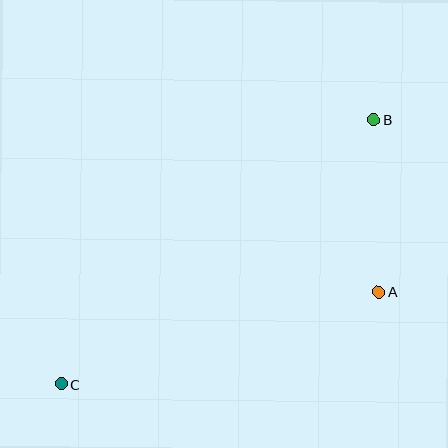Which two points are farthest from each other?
Points B and C are farthest from each other.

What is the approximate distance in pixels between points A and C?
The distance between A and C is approximately 331 pixels.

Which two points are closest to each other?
Points A and B are closest to each other.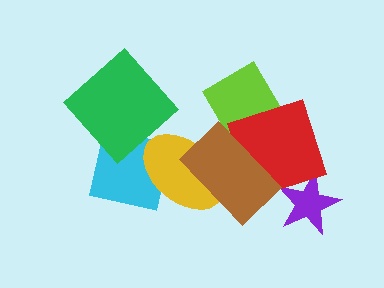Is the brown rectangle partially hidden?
No, no other shape covers it.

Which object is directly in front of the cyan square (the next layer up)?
The yellow ellipse is directly in front of the cyan square.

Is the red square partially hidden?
Yes, it is partially covered by another shape.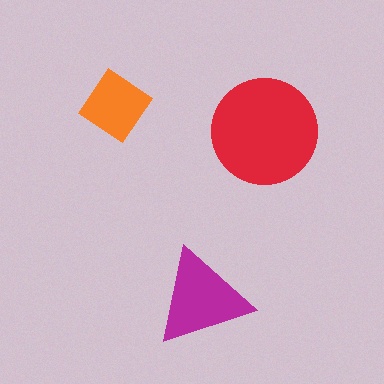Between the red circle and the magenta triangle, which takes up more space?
The red circle.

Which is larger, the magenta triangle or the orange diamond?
The magenta triangle.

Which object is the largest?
The red circle.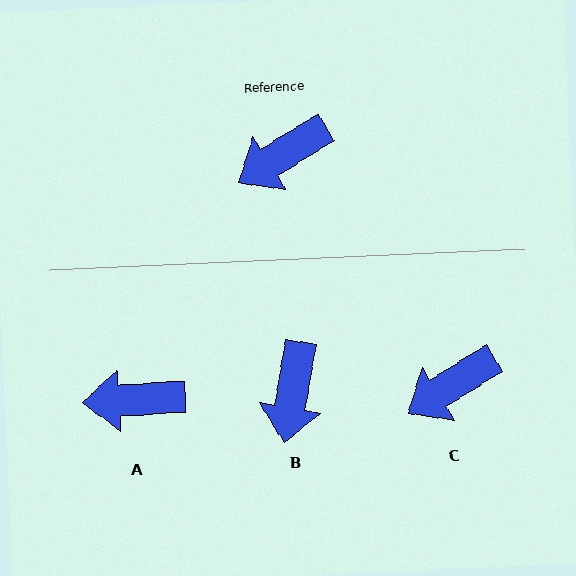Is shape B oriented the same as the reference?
No, it is off by about 48 degrees.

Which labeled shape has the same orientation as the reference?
C.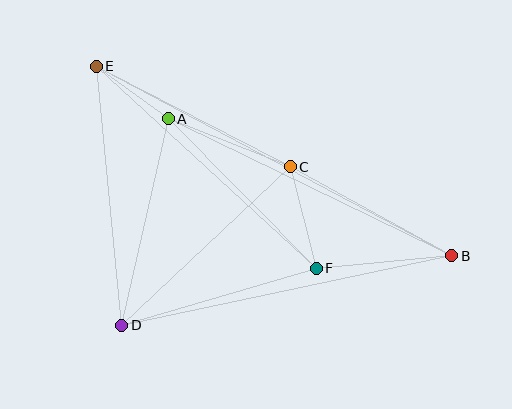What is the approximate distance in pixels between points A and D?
The distance between A and D is approximately 212 pixels.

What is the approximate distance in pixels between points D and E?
The distance between D and E is approximately 260 pixels.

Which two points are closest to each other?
Points A and E are closest to each other.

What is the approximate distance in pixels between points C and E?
The distance between C and E is approximately 219 pixels.